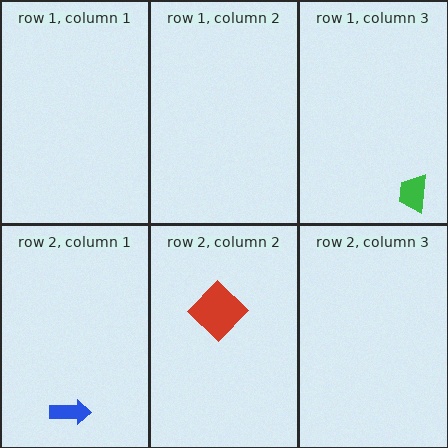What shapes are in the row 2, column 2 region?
The red diamond.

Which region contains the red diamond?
The row 2, column 2 region.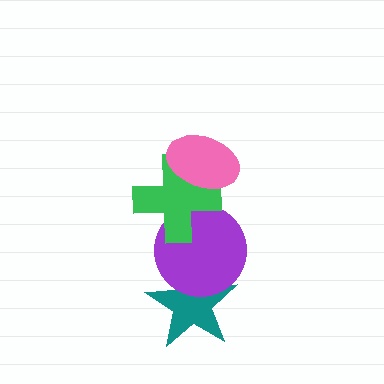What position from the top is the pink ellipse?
The pink ellipse is 1st from the top.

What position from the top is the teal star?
The teal star is 4th from the top.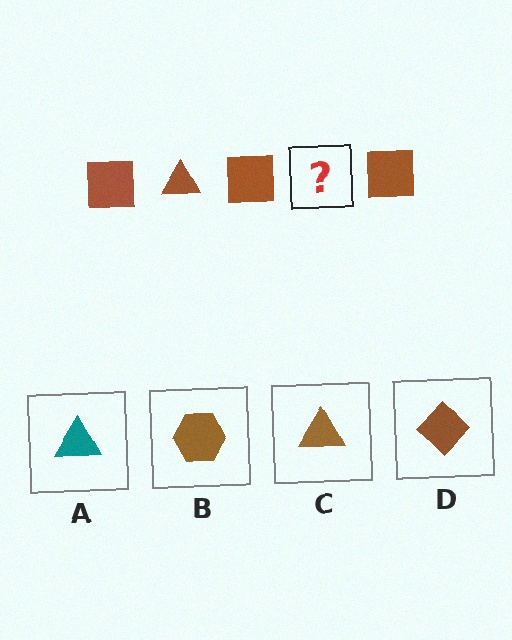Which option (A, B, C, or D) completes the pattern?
C.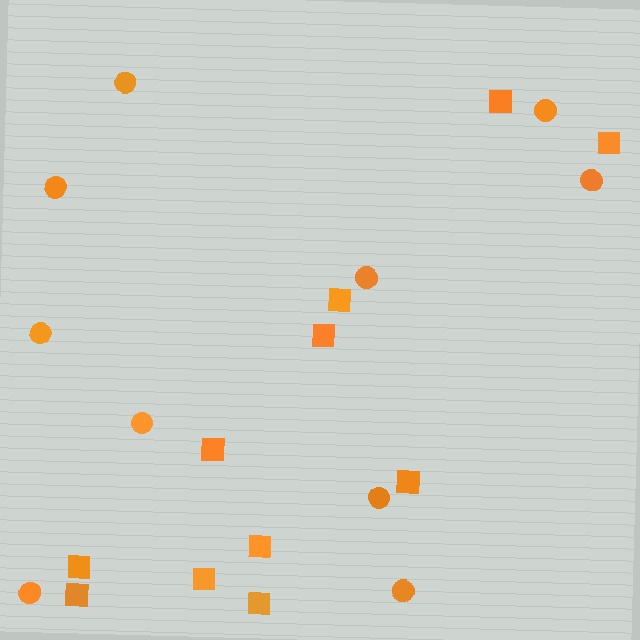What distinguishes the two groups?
There are 2 groups: one group of circles (10) and one group of squares (11).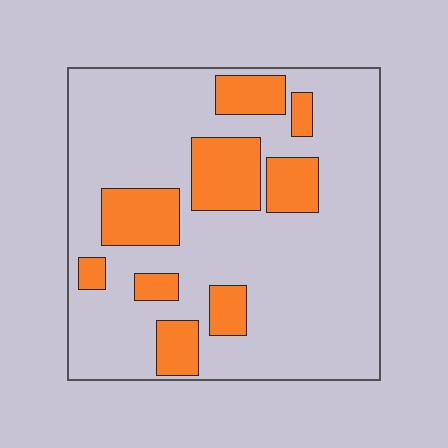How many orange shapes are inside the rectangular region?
9.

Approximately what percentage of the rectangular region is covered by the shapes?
Approximately 25%.